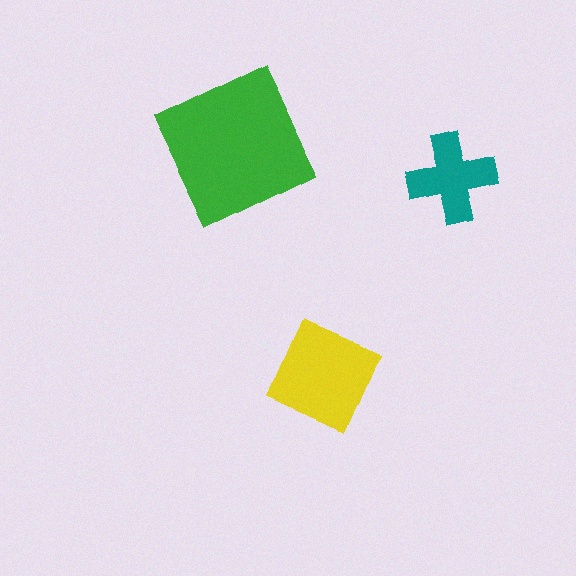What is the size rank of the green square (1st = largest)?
1st.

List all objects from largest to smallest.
The green square, the yellow diamond, the teal cross.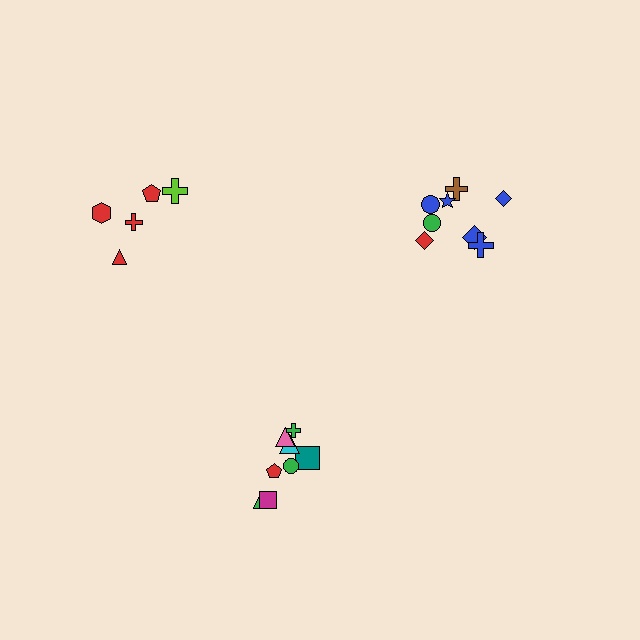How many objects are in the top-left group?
There are 5 objects.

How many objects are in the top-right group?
There are 8 objects.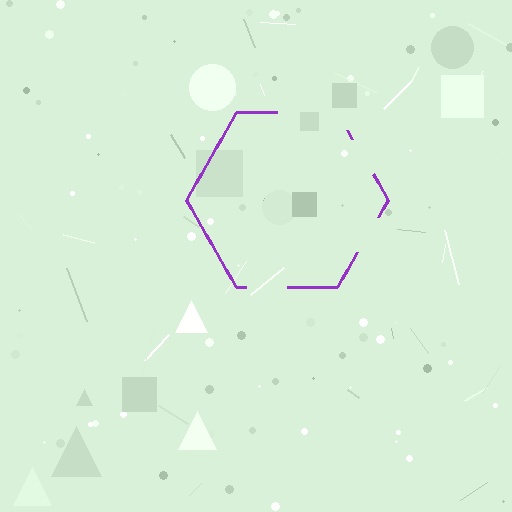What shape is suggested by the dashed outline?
The dashed outline suggests a hexagon.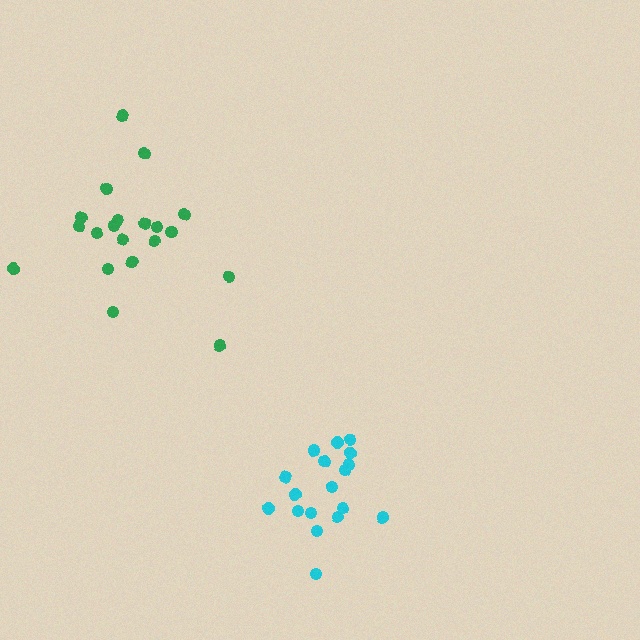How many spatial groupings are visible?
There are 2 spatial groupings.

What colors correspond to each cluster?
The clusters are colored: cyan, green.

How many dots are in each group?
Group 1: 18 dots, Group 2: 20 dots (38 total).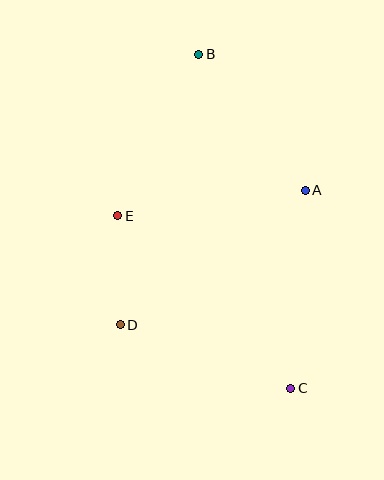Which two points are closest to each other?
Points D and E are closest to each other.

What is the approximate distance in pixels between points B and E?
The distance between B and E is approximately 181 pixels.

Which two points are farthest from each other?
Points B and C are farthest from each other.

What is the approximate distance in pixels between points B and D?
The distance between B and D is approximately 282 pixels.